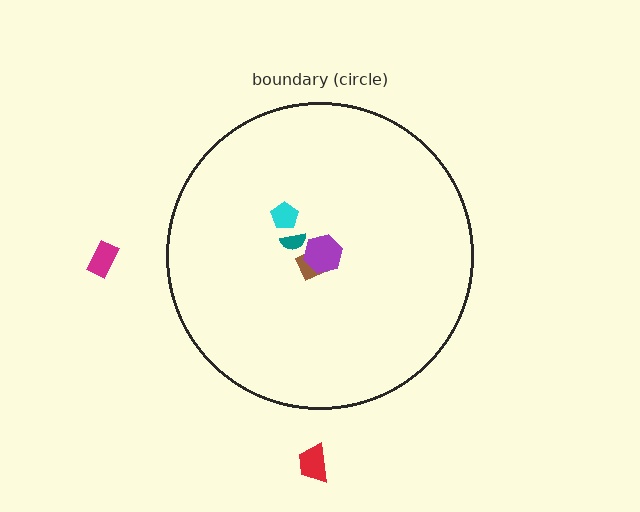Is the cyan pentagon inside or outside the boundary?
Inside.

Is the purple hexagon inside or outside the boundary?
Inside.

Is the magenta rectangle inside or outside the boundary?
Outside.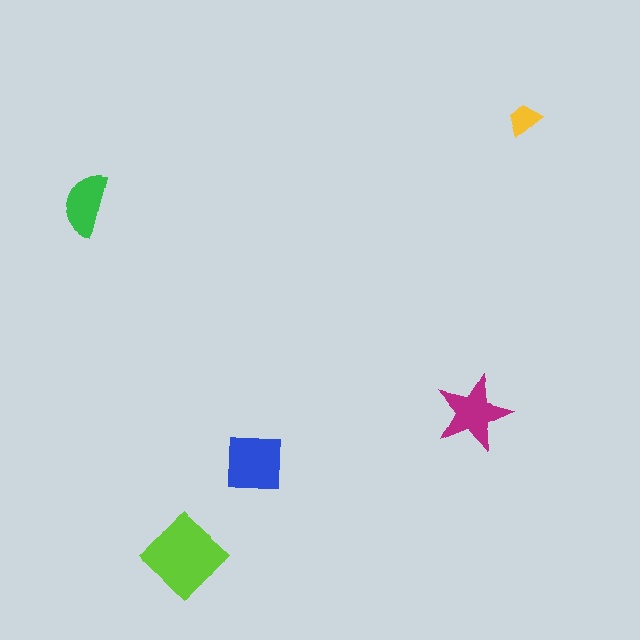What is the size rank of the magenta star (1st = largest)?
3rd.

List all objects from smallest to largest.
The yellow trapezoid, the green semicircle, the magenta star, the blue square, the lime diamond.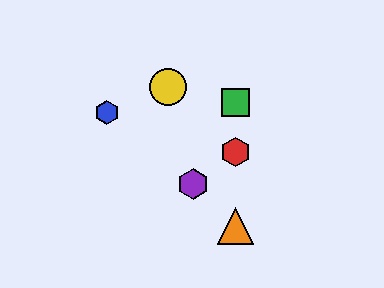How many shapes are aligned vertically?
3 shapes (the red hexagon, the green square, the orange triangle) are aligned vertically.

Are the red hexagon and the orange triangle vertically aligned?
Yes, both are at x≈236.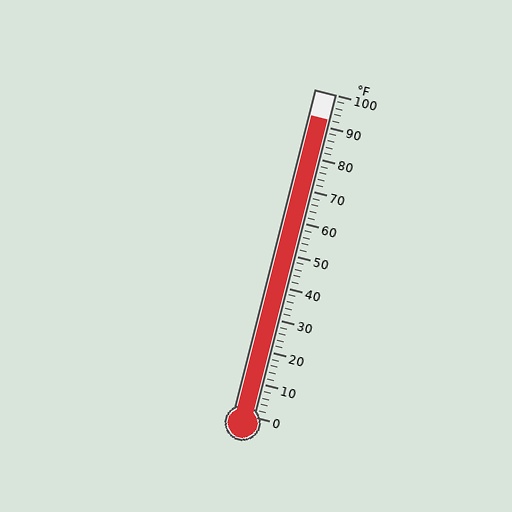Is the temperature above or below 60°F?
The temperature is above 60°F.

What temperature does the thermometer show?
The thermometer shows approximately 92°F.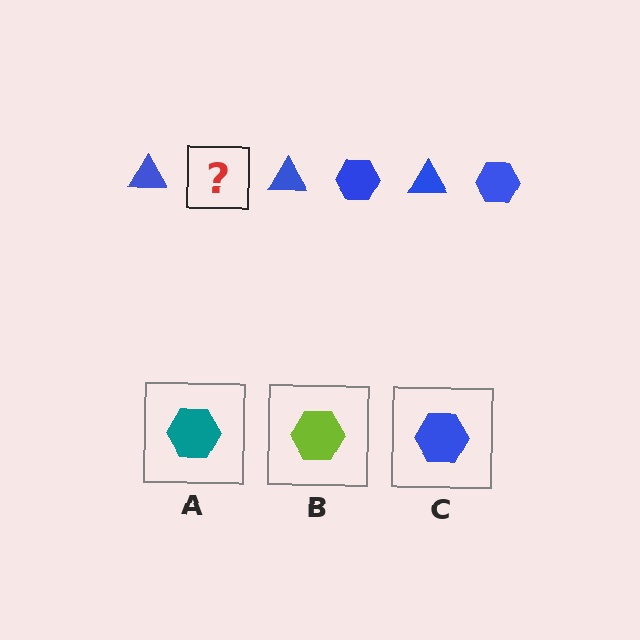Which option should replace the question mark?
Option C.